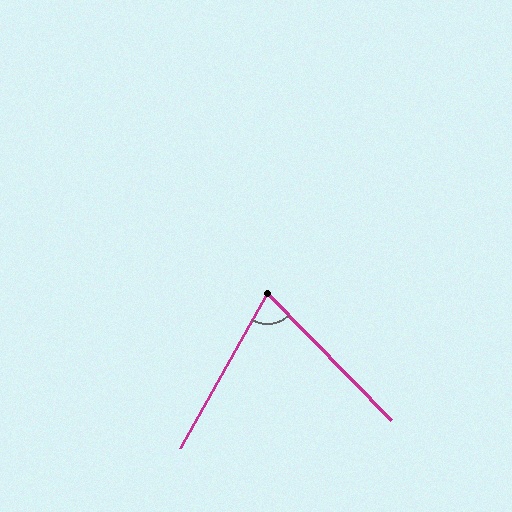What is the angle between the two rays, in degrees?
Approximately 74 degrees.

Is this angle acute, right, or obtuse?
It is acute.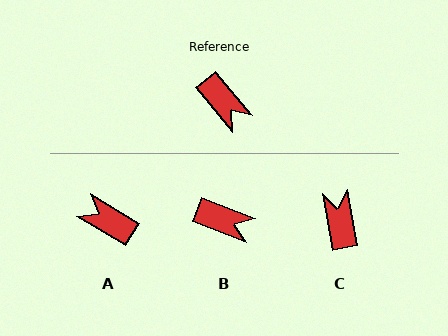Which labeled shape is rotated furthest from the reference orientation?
A, about 161 degrees away.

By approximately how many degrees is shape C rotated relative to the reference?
Approximately 151 degrees counter-clockwise.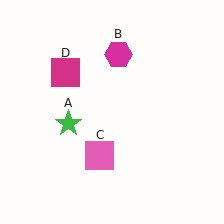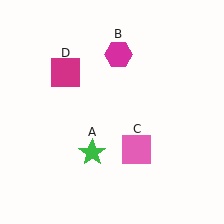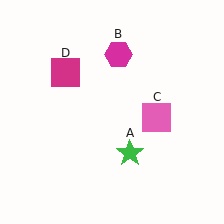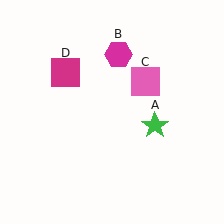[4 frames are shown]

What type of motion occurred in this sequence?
The green star (object A), pink square (object C) rotated counterclockwise around the center of the scene.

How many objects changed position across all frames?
2 objects changed position: green star (object A), pink square (object C).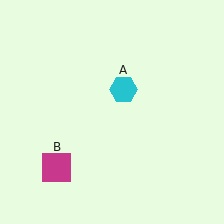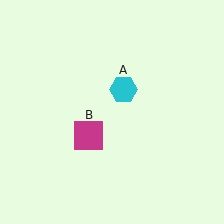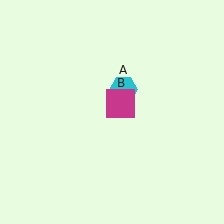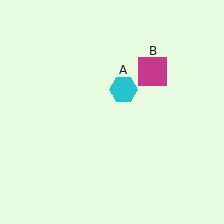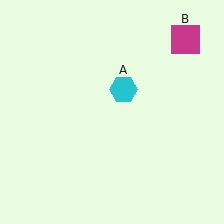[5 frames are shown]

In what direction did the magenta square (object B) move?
The magenta square (object B) moved up and to the right.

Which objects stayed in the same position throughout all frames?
Cyan hexagon (object A) remained stationary.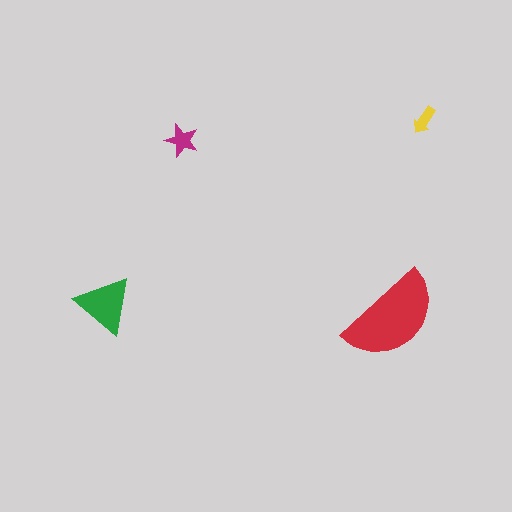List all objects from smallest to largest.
The yellow arrow, the magenta star, the green triangle, the red semicircle.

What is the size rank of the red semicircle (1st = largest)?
1st.